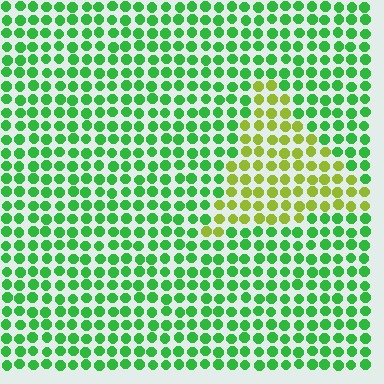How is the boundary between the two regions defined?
The boundary is defined purely by a slight shift in hue (about 49 degrees). Spacing, size, and orientation are identical on both sides.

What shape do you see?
I see a triangle.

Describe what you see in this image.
The image is filled with small green elements in a uniform arrangement. A triangle-shaped region is visible where the elements are tinted to a slightly different hue, forming a subtle color boundary.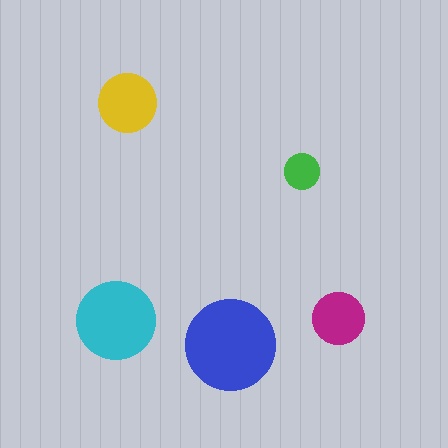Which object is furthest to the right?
The magenta circle is rightmost.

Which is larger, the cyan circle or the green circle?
The cyan one.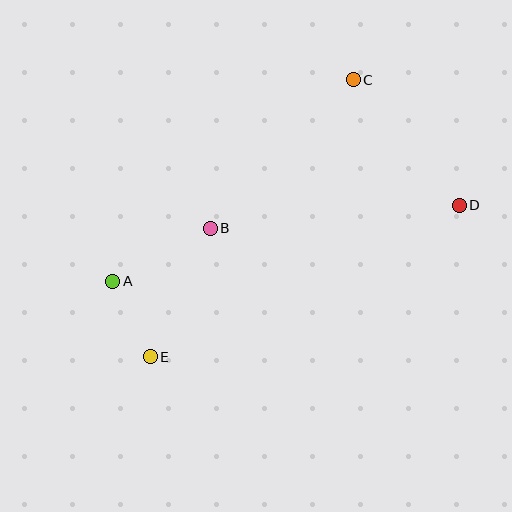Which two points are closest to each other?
Points A and E are closest to each other.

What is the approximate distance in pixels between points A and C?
The distance between A and C is approximately 314 pixels.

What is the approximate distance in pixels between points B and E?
The distance between B and E is approximately 142 pixels.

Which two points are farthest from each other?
Points A and D are farthest from each other.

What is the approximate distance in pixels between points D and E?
The distance between D and E is approximately 344 pixels.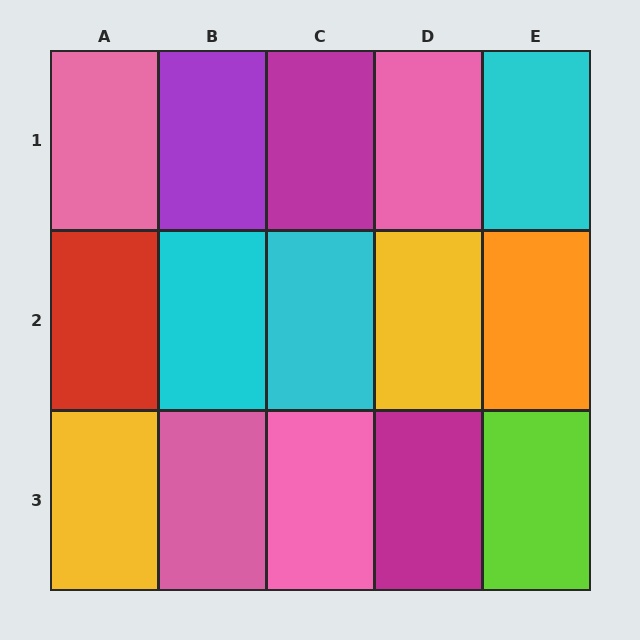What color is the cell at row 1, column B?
Purple.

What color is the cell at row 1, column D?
Pink.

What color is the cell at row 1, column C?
Magenta.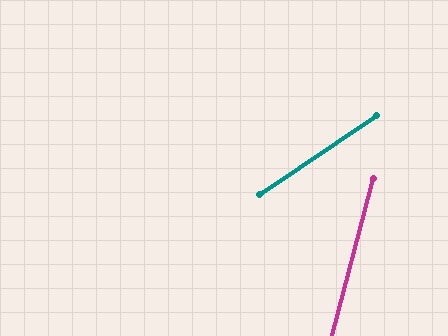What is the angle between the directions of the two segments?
Approximately 41 degrees.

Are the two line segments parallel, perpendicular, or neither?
Neither parallel nor perpendicular — they differ by about 41°.